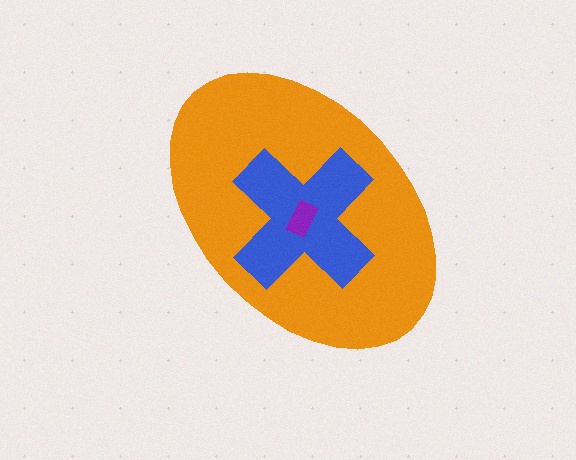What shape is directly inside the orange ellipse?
The blue cross.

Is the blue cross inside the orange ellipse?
Yes.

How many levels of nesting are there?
3.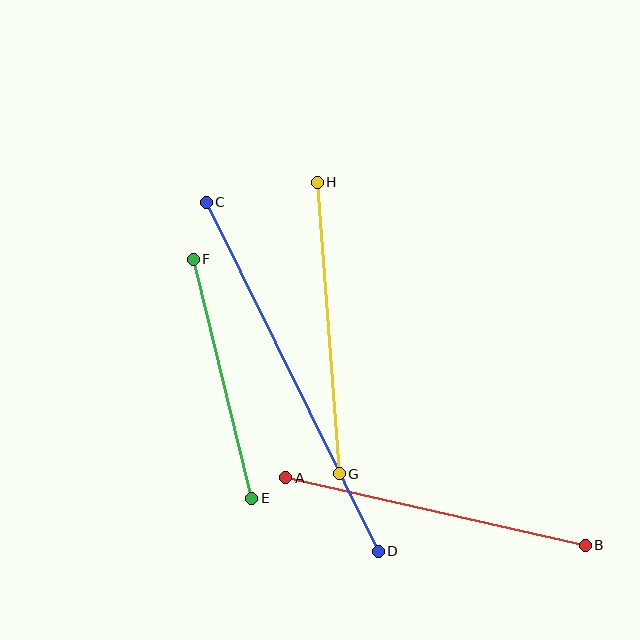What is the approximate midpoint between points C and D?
The midpoint is at approximately (292, 377) pixels.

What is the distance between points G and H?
The distance is approximately 292 pixels.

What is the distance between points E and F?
The distance is approximately 246 pixels.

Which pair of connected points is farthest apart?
Points C and D are farthest apart.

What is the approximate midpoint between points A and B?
The midpoint is at approximately (436, 512) pixels.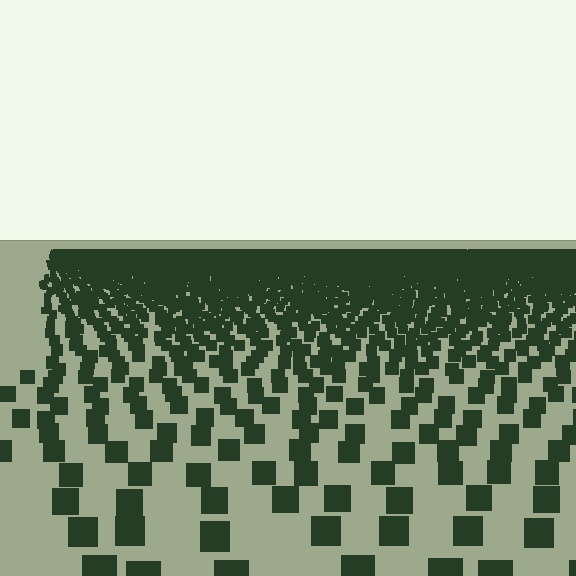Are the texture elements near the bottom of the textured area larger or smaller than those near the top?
Larger. Near the bottom, elements are closer to the viewer and appear at a bigger on-screen size.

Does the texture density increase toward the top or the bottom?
Density increases toward the top.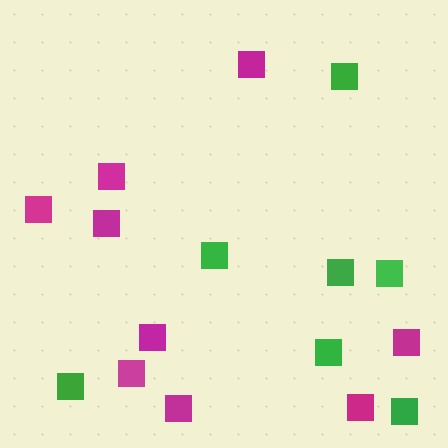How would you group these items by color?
There are 2 groups: one group of green squares (7) and one group of magenta squares (9).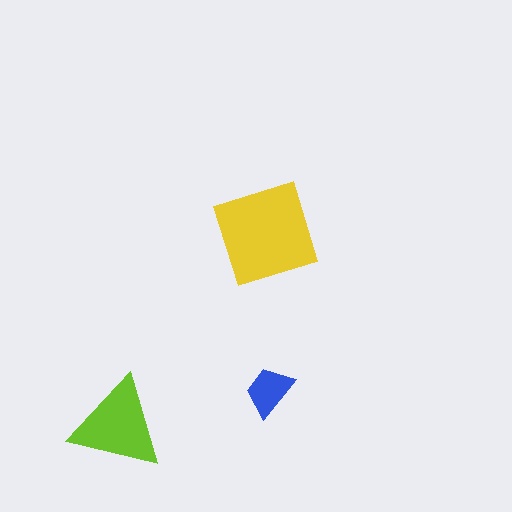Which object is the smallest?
The blue trapezoid.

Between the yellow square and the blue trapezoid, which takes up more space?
The yellow square.